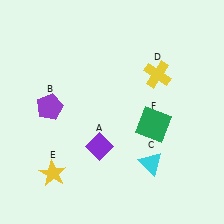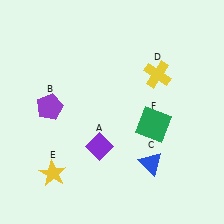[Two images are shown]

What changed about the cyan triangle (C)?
In Image 1, C is cyan. In Image 2, it changed to blue.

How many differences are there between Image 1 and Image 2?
There is 1 difference between the two images.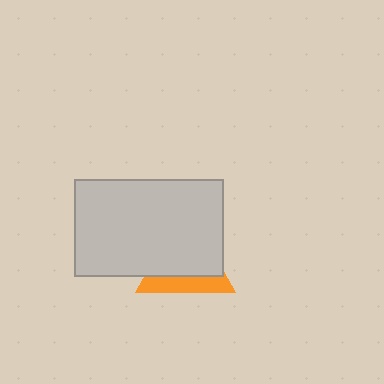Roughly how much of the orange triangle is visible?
A small part of it is visible (roughly 33%).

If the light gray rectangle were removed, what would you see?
You would see the complete orange triangle.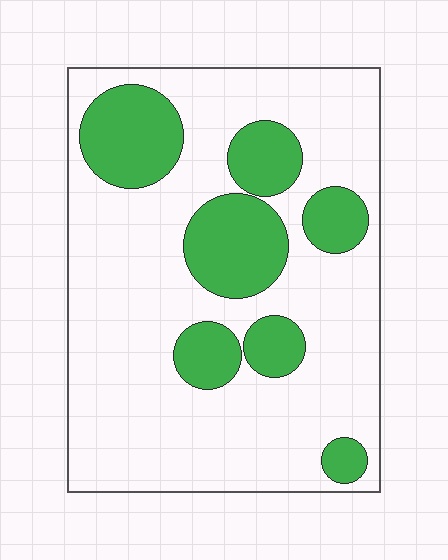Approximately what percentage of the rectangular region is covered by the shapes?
Approximately 25%.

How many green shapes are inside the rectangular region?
7.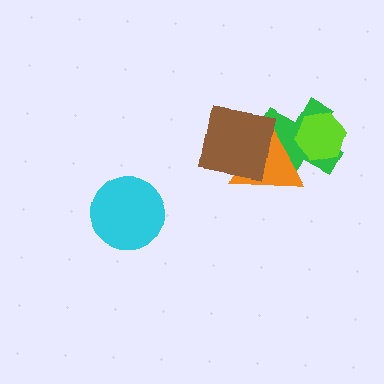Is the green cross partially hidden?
Yes, it is partially covered by another shape.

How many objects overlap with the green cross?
3 objects overlap with the green cross.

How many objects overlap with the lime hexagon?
2 objects overlap with the lime hexagon.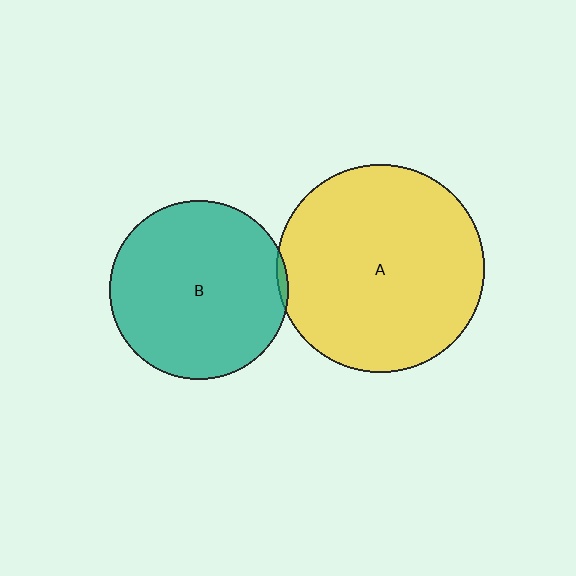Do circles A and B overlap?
Yes.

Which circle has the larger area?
Circle A (yellow).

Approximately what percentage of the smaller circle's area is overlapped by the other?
Approximately 5%.